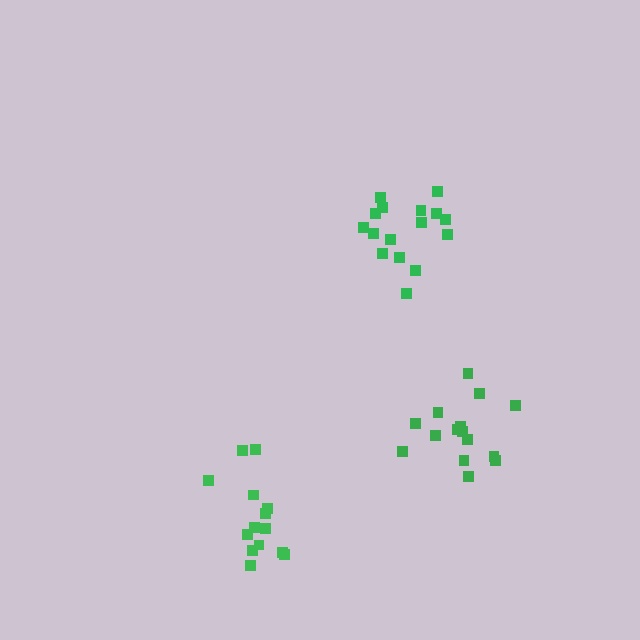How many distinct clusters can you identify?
There are 3 distinct clusters.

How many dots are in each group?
Group 1: 16 dots, Group 2: 15 dots, Group 3: 14 dots (45 total).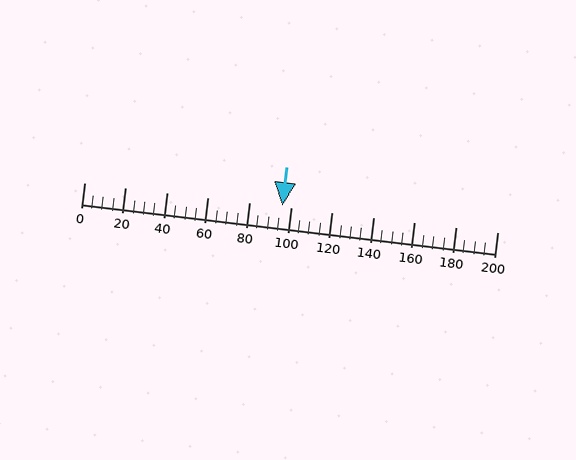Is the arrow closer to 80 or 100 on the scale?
The arrow is closer to 100.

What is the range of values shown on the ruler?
The ruler shows values from 0 to 200.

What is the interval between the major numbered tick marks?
The major tick marks are spaced 20 units apart.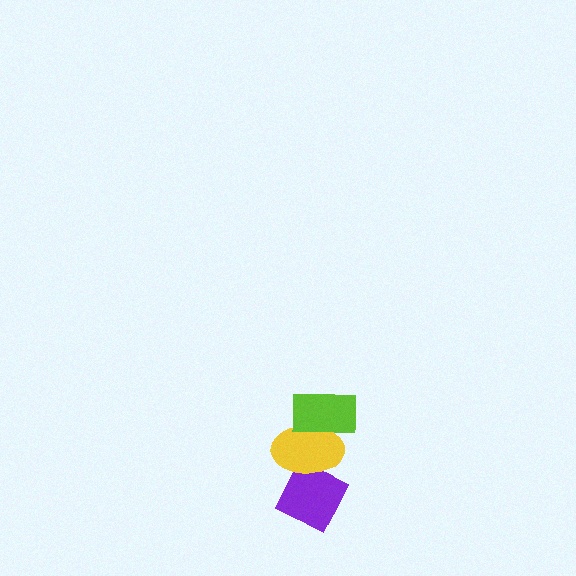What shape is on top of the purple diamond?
The yellow ellipse is on top of the purple diamond.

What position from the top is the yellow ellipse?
The yellow ellipse is 2nd from the top.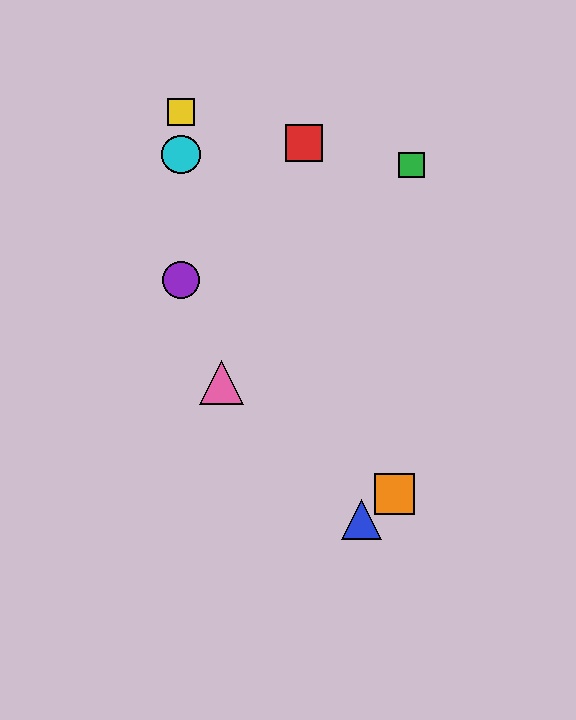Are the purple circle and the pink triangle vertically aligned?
No, the purple circle is at x≈181 and the pink triangle is at x≈222.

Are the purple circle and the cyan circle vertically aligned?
Yes, both are at x≈181.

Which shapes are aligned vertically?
The yellow square, the purple circle, the cyan circle are aligned vertically.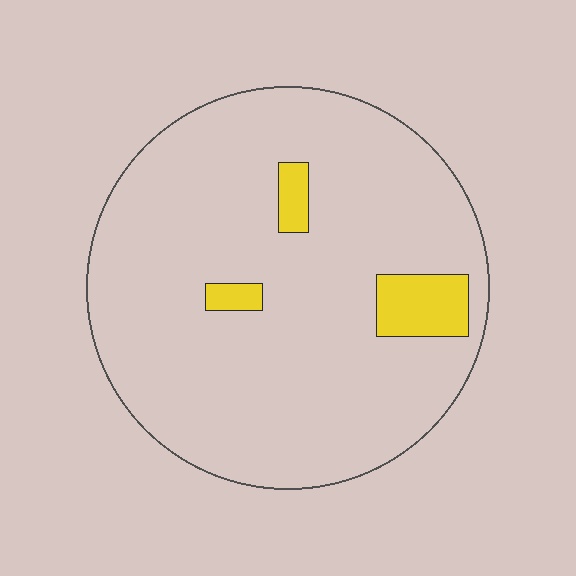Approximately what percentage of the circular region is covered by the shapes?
Approximately 10%.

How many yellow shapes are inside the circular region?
3.